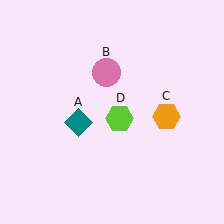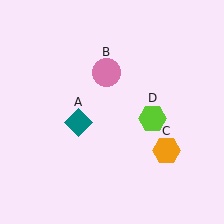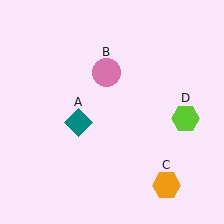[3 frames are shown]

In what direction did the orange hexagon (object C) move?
The orange hexagon (object C) moved down.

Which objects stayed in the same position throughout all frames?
Teal diamond (object A) and pink circle (object B) remained stationary.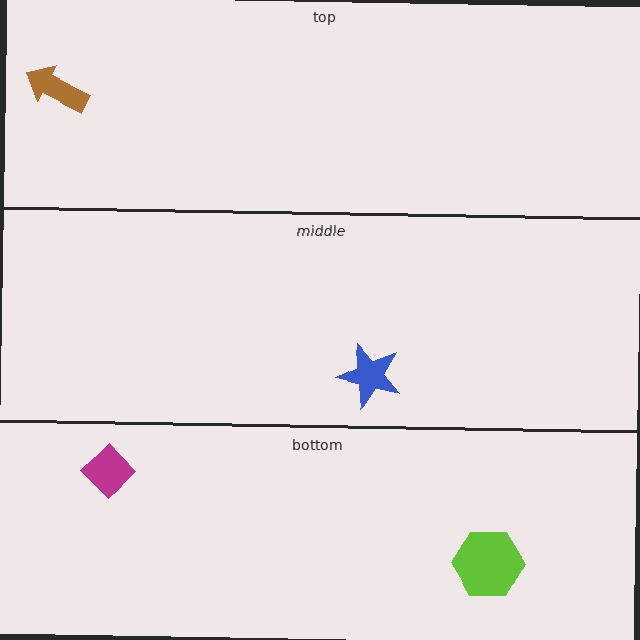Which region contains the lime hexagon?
The bottom region.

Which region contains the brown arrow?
The top region.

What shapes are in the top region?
The brown arrow.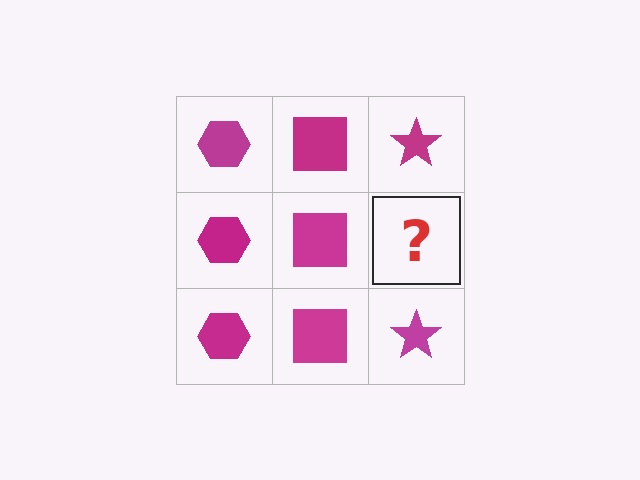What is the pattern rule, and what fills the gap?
The rule is that each column has a consistent shape. The gap should be filled with a magenta star.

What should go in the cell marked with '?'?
The missing cell should contain a magenta star.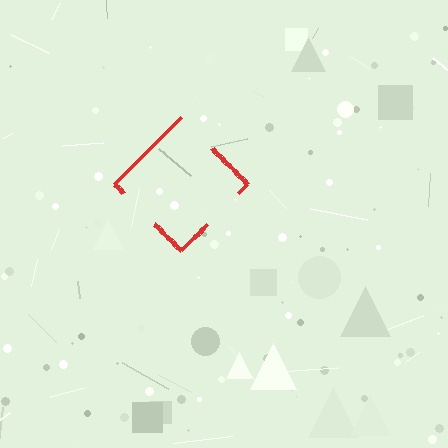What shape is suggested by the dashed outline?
The dashed outline suggests a diamond.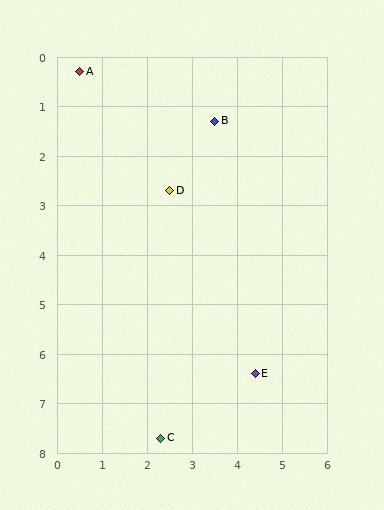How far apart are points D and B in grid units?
Points D and B are about 1.7 grid units apart.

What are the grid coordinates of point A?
Point A is at approximately (0.5, 0.3).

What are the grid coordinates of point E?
Point E is at approximately (4.4, 6.4).